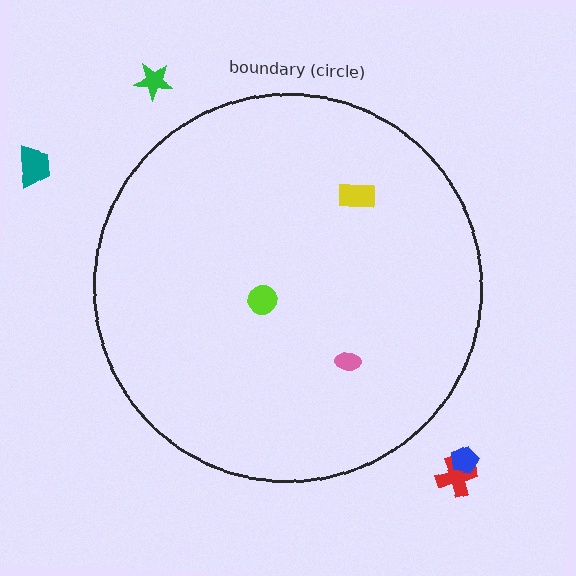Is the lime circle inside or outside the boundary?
Inside.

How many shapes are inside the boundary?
3 inside, 4 outside.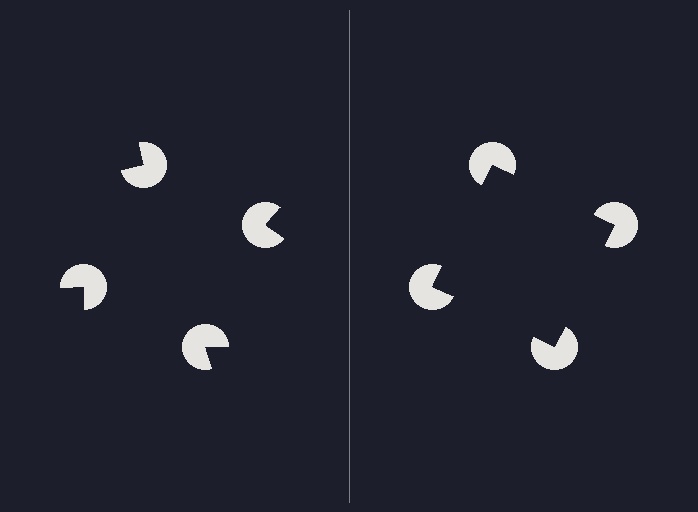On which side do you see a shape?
An illusory square appears on the right side. On the left side the wedge cuts are rotated, so no coherent shape forms.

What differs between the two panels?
The pac-man discs are positioned identically on both sides; only the wedge orientations differ. On the right they align to a square; on the left they are misaligned.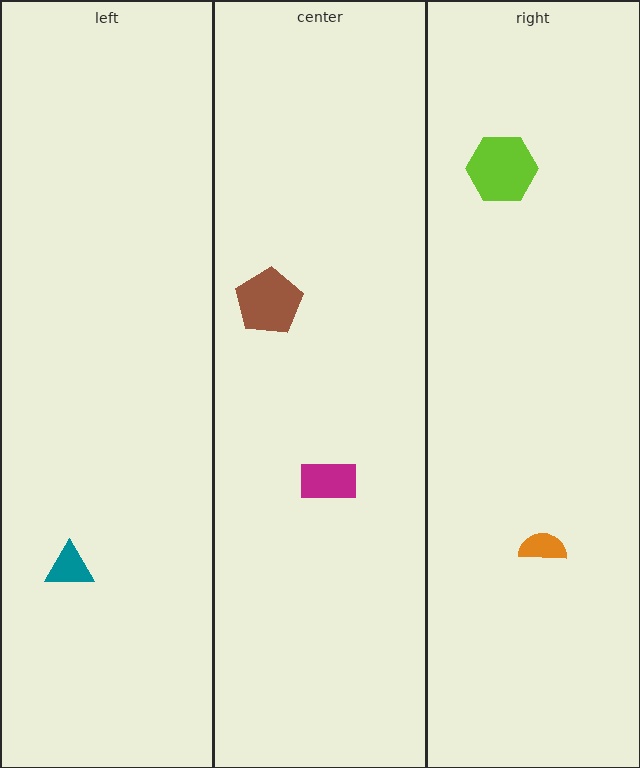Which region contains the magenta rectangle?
The center region.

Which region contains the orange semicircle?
The right region.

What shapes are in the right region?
The lime hexagon, the orange semicircle.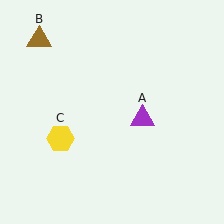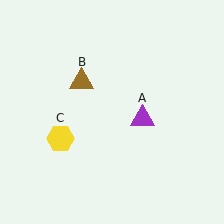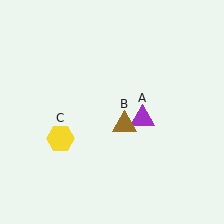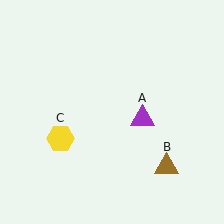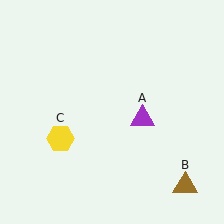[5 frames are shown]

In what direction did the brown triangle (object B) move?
The brown triangle (object B) moved down and to the right.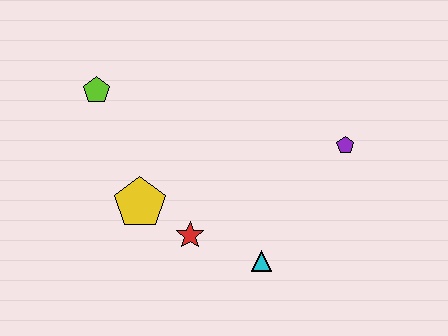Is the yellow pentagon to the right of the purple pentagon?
No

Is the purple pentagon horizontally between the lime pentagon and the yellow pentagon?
No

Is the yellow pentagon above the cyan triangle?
Yes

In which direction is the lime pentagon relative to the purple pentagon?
The lime pentagon is to the left of the purple pentagon.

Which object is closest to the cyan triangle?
The red star is closest to the cyan triangle.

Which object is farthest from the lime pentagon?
The purple pentagon is farthest from the lime pentagon.